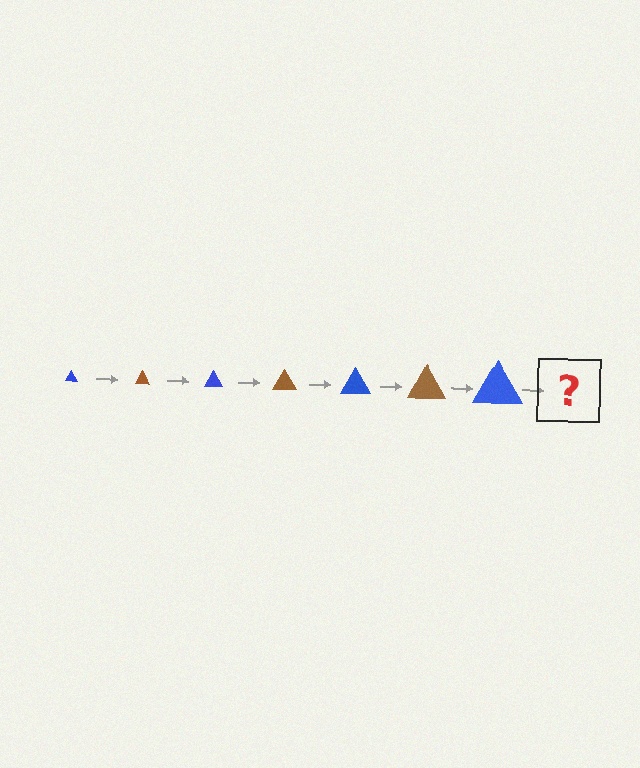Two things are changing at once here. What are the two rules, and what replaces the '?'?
The two rules are that the triangle grows larger each step and the color cycles through blue and brown. The '?' should be a brown triangle, larger than the previous one.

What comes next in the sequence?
The next element should be a brown triangle, larger than the previous one.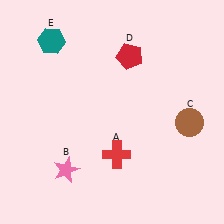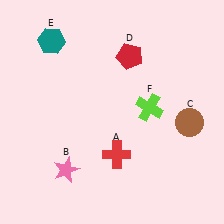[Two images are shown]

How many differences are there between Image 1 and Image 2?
There is 1 difference between the two images.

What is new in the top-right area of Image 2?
A lime cross (F) was added in the top-right area of Image 2.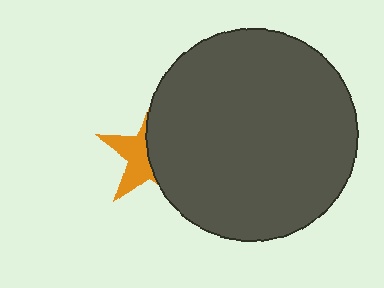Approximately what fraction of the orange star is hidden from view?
Roughly 56% of the orange star is hidden behind the dark gray circle.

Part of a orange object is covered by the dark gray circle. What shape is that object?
It is a star.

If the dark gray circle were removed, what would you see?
You would see the complete orange star.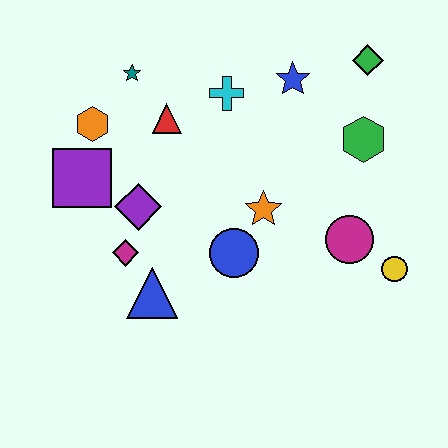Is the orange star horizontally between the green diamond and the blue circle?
Yes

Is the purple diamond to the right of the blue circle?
No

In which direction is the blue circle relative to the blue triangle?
The blue circle is to the right of the blue triangle.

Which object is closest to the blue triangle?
The magenta diamond is closest to the blue triangle.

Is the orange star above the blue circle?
Yes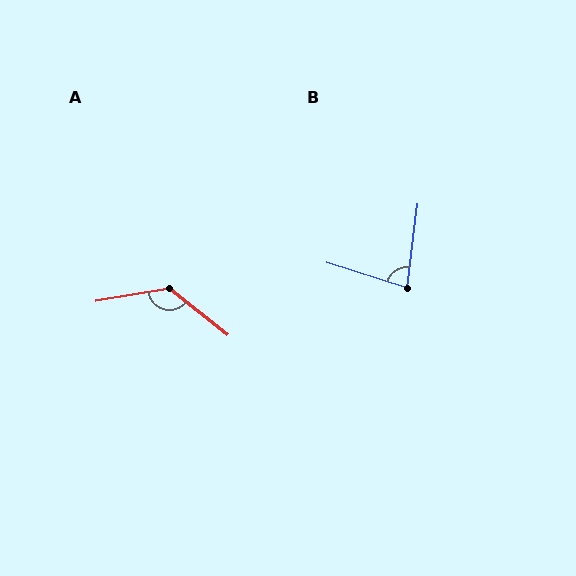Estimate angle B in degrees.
Approximately 79 degrees.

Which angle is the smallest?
B, at approximately 79 degrees.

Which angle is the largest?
A, at approximately 132 degrees.